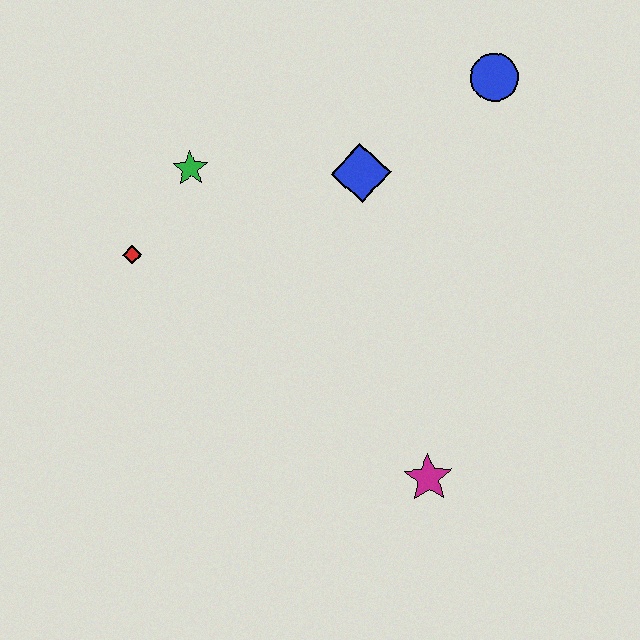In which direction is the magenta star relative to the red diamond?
The magenta star is to the right of the red diamond.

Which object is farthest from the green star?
The magenta star is farthest from the green star.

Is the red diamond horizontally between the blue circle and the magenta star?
No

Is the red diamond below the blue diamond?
Yes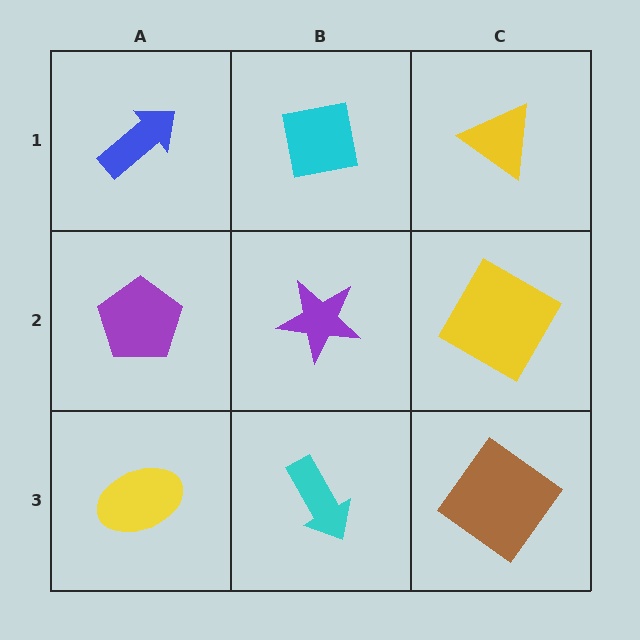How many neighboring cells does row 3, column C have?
2.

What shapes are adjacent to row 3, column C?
A yellow diamond (row 2, column C), a cyan arrow (row 3, column B).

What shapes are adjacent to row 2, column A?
A blue arrow (row 1, column A), a yellow ellipse (row 3, column A), a purple star (row 2, column B).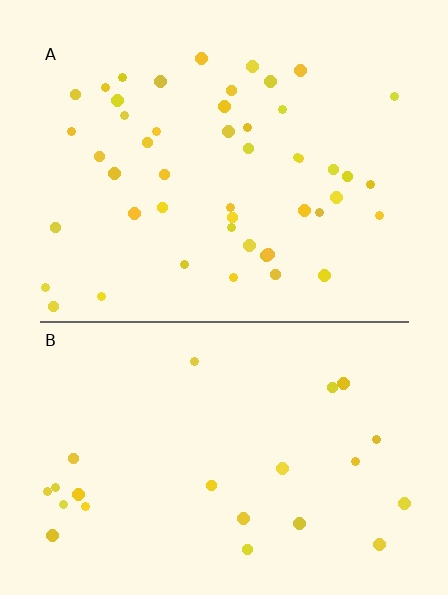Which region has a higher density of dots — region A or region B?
A (the top).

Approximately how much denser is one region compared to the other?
Approximately 2.1× — region A over region B.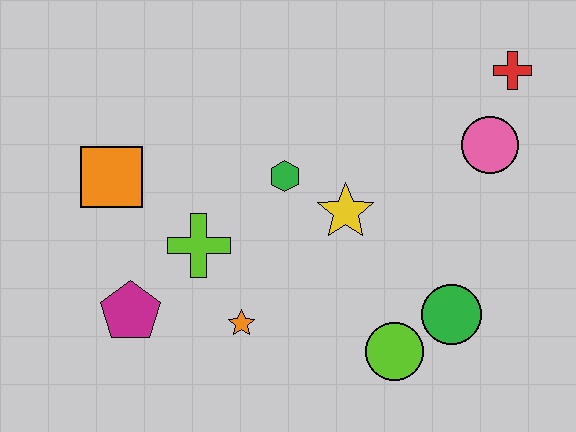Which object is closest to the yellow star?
The green hexagon is closest to the yellow star.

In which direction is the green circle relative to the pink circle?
The green circle is below the pink circle.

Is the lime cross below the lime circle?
No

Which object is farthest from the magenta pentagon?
The red cross is farthest from the magenta pentagon.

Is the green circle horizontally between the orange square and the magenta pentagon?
No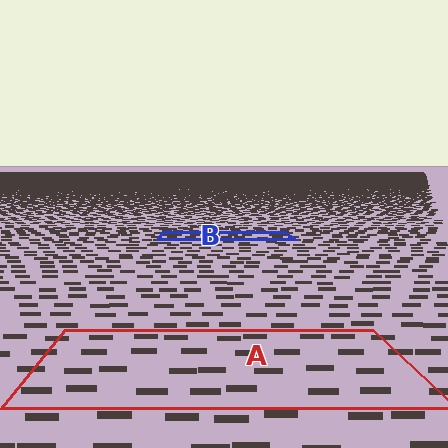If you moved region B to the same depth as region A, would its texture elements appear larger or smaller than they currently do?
They would appear larger. At a closer depth, the same texture elements are projected at a bigger on-screen size.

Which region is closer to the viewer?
Region A is closer. The texture elements there are larger and more spread out.